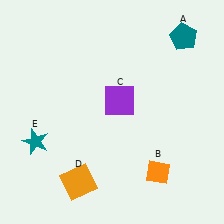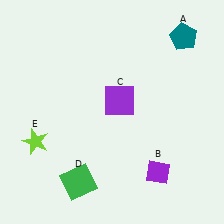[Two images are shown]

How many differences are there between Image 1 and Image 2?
There are 3 differences between the two images.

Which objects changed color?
B changed from orange to purple. D changed from orange to green. E changed from teal to lime.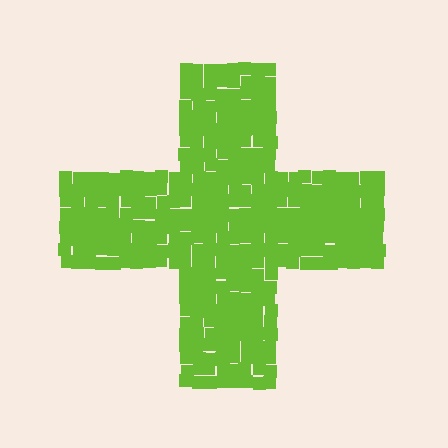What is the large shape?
The large shape is a cross.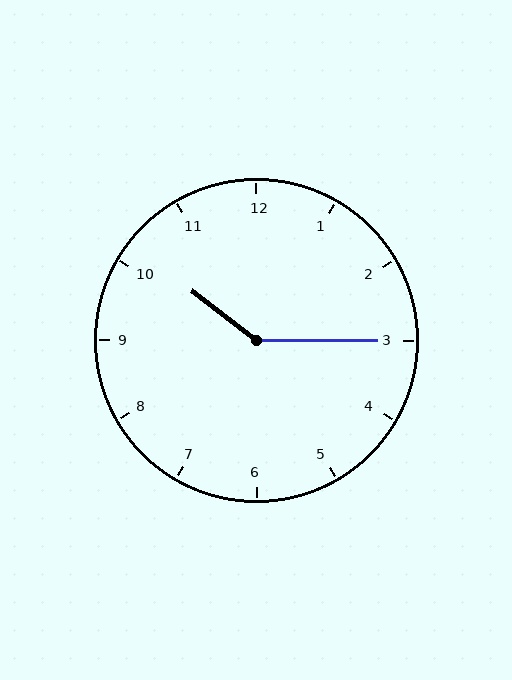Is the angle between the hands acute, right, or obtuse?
It is obtuse.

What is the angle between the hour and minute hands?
Approximately 142 degrees.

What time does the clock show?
10:15.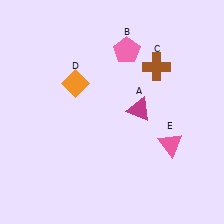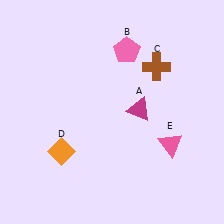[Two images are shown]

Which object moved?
The orange diamond (D) moved down.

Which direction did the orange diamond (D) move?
The orange diamond (D) moved down.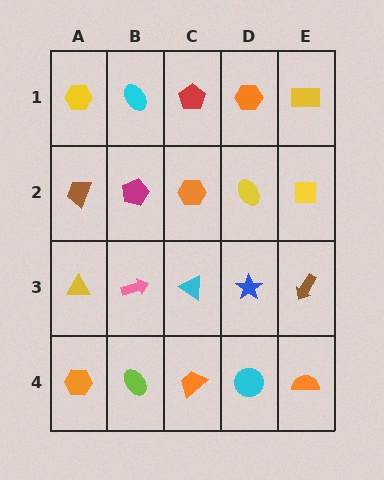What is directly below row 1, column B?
A magenta pentagon.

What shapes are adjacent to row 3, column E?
A yellow square (row 2, column E), an orange semicircle (row 4, column E), a blue star (row 3, column D).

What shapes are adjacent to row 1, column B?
A magenta pentagon (row 2, column B), a yellow hexagon (row 1, column A), a red pentagon (row 1, column C).